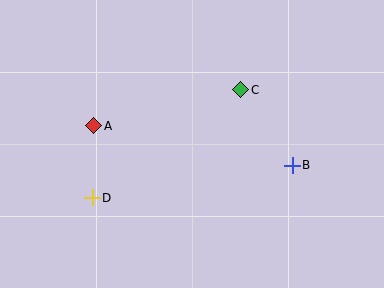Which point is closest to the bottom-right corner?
Point B is closest to the bottom-right corner.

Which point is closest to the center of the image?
Point C at (241, 90) is closest to the center.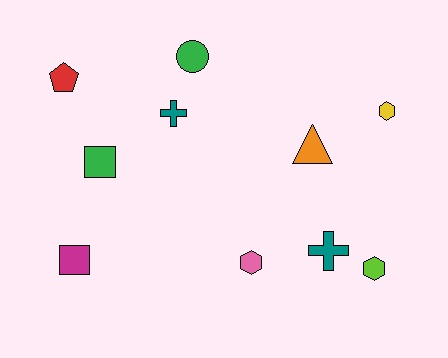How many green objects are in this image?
There are 2 green objects.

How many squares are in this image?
There are 2 squares.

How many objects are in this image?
There are 10 objects.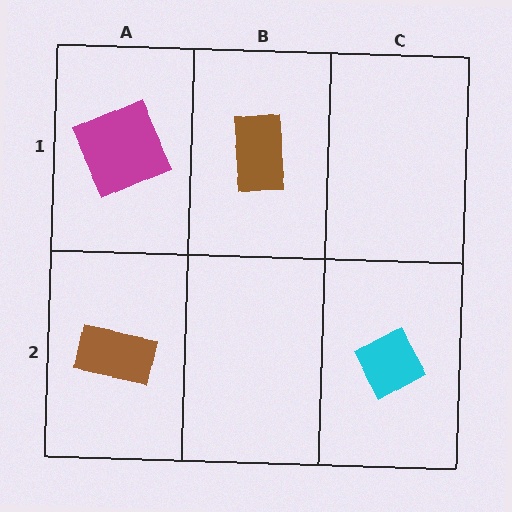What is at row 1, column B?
A brown rectangle.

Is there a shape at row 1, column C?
No, that cell is empty.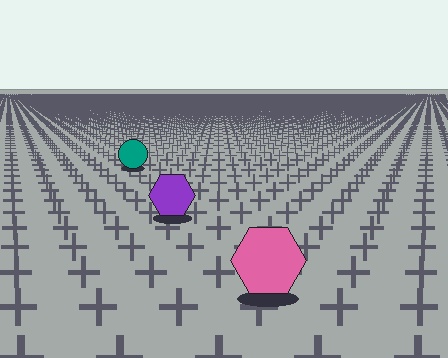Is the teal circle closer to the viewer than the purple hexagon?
No. The purple hexagon is closer — you can tell from the texture gradient: the ground texture is coarser near it.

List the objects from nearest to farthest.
From nearest to farthest: the pink hexagon, the purple hexagon, the teal circle.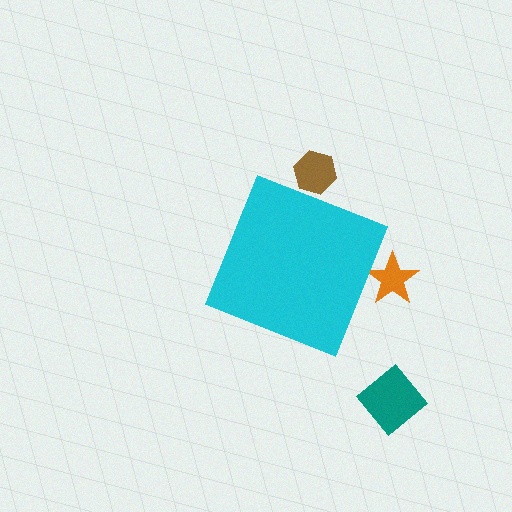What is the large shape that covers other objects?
A cyan diamond.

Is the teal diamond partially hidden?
No, the teal diamond is fully visible.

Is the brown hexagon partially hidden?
Yes, the brown hexagon is partially hidden behind the cyan diamond.